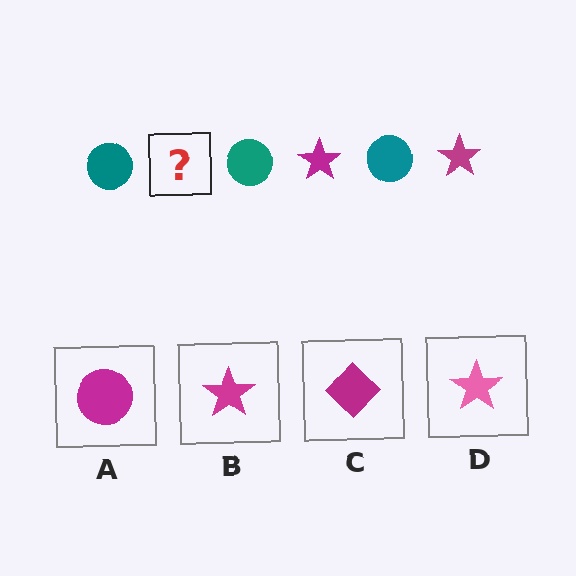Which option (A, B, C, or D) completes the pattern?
B.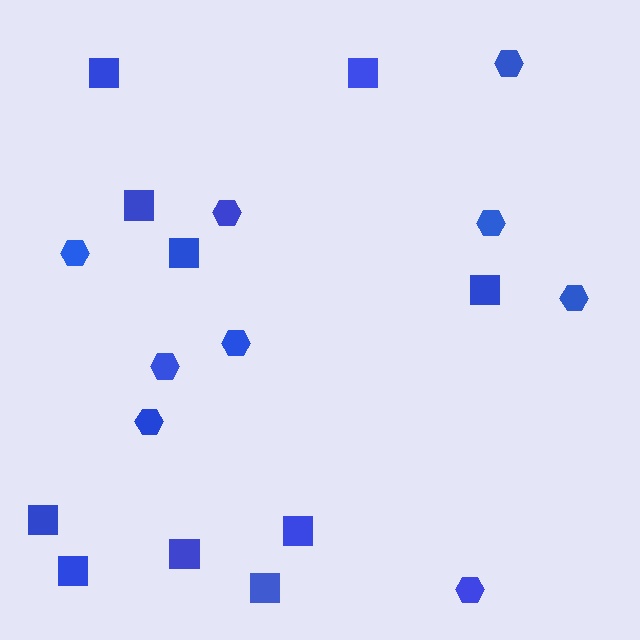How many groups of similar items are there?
There are 2 groups: one group of squares (10) and one group of hexagons (9).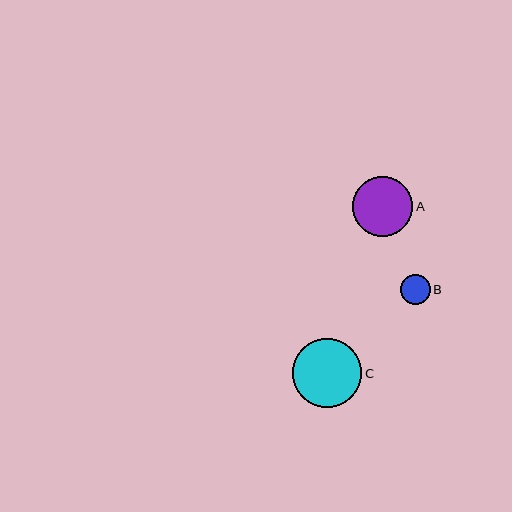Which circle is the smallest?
Circle B is the smallest with a size of approximately 30 pixels.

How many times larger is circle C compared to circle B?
Circle C is approximately 2.3 times the size of circle B.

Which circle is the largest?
Circle C is the largest with a size of approximately 69 pixels.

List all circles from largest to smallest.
From largest to smallest: C, A, B.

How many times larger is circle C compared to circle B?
Circle C is approximately 2.3 times the size of circle B.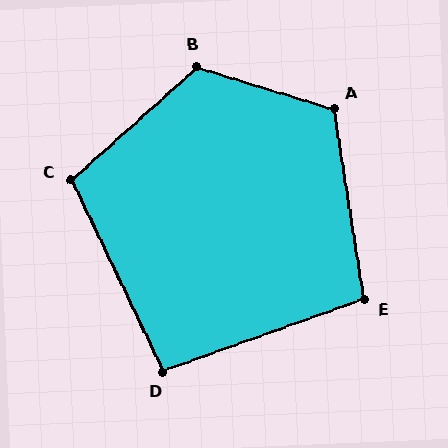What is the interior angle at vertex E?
Approximately 101 degrees (obtuse).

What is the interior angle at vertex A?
Approximately 116 degrees (obtuse).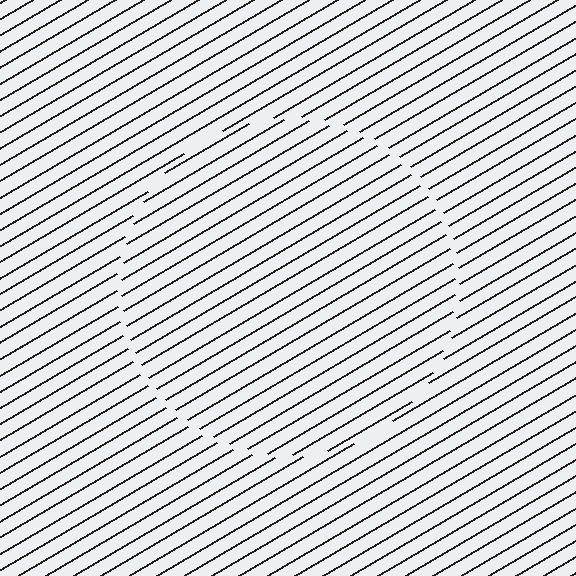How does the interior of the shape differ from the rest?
The interior of the shape contains the same grating, shifted by half a period — the contour is defined by the phase discontinuity where line-ends from the inner and outer gratings abut.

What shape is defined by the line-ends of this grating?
An illusory circle. The interior of the shape contains the same grating, shifted by half a period — the contour is defined by the phase discontinuity where line-ends from the inner and outer gratings abut.